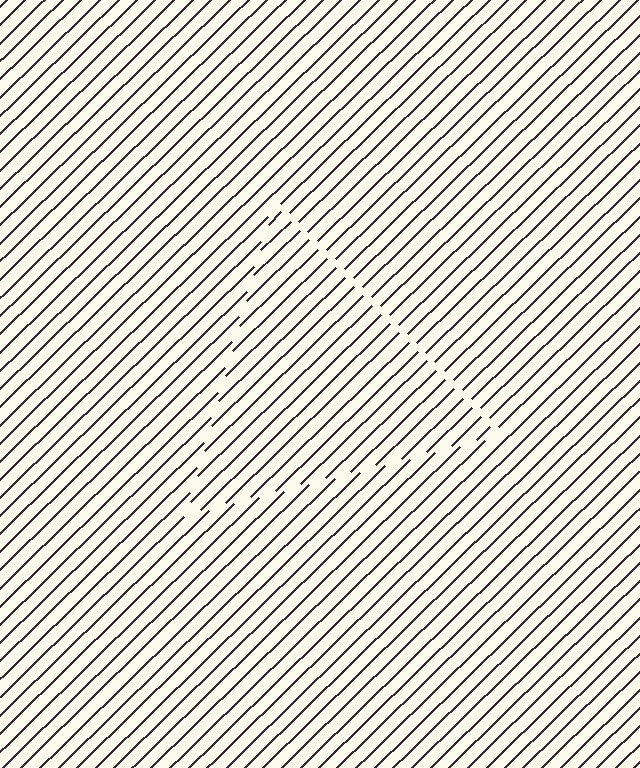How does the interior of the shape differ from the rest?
The interior of the shape contains the same grating, shifted by half a period — the contour is defined by the phase discontinuity where line-ends from the inner and outer gratings abut.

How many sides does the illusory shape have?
3 sides — the line-ends trace a triangle.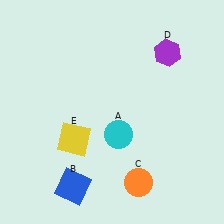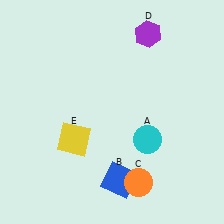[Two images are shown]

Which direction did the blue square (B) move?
The blue square (B) moved right.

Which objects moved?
The objects that moved are: the cyan circle (A), the blue square (B), the purple hexagon (D).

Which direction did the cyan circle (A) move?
The cyan circle (A) moved right.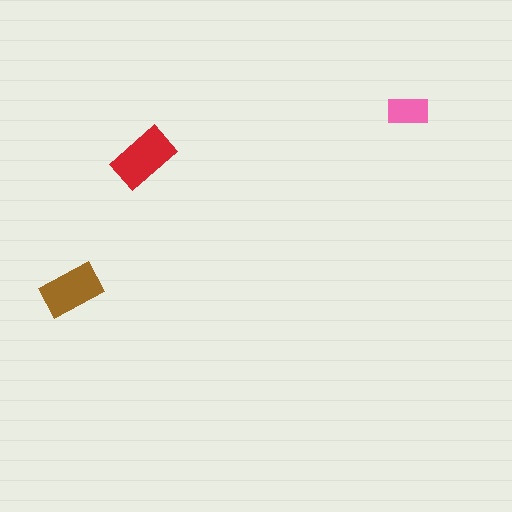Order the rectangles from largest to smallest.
the red one, the brown one, the pink one.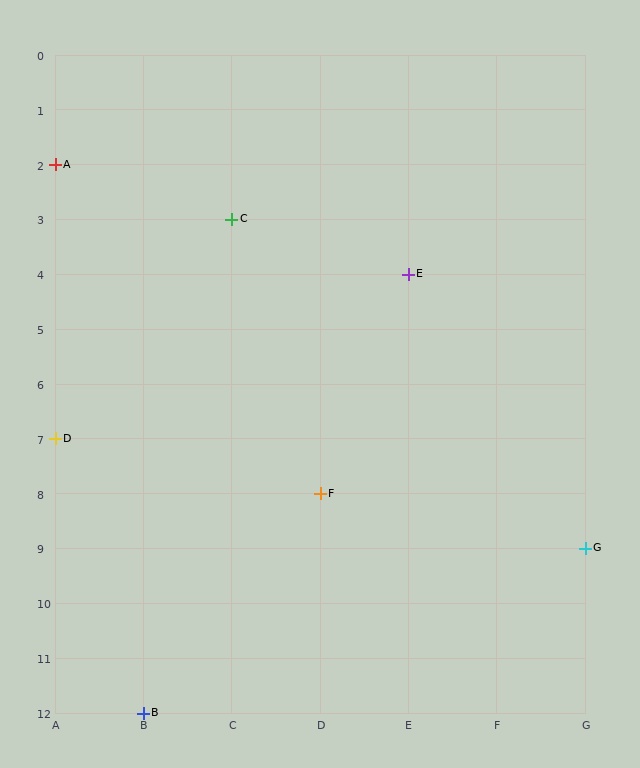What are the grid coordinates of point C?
Point C is at grid coordinates (C, 3).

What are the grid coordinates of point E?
Point E is at grid coordinates (E, 4).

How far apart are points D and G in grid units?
Points D and G are 6 columns and 2 rows apart (about 6.3 grid units diagonally).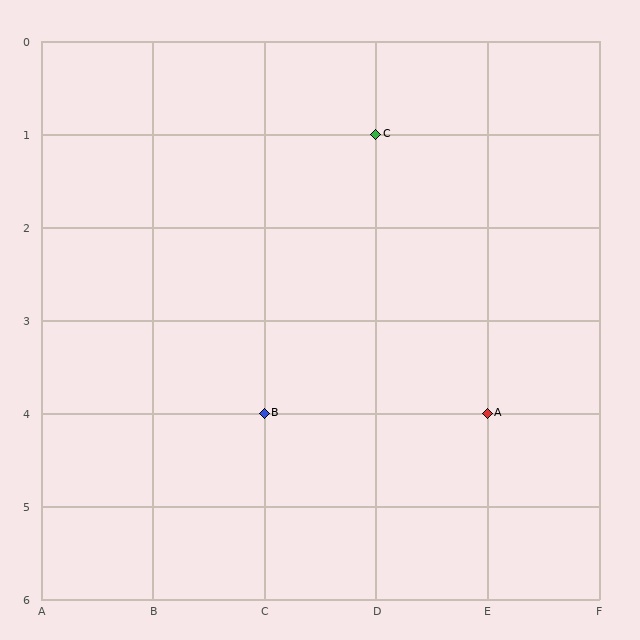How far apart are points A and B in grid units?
Points A and B are 2 columns apart.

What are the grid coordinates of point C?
Point C is at grid coordinates (D, 1).